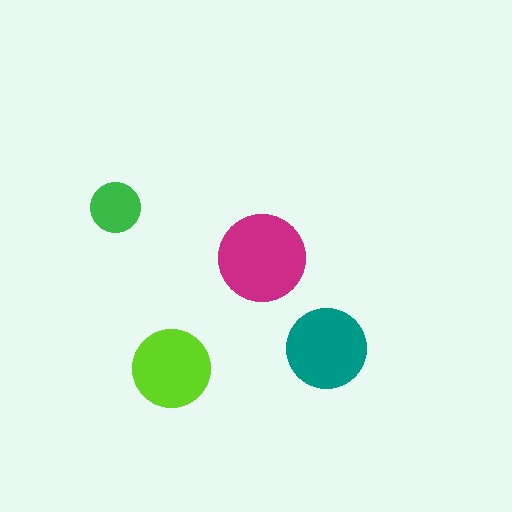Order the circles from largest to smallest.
the magenta one, the teal one, the lime one, the green one.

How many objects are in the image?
There are 4 objects in the image.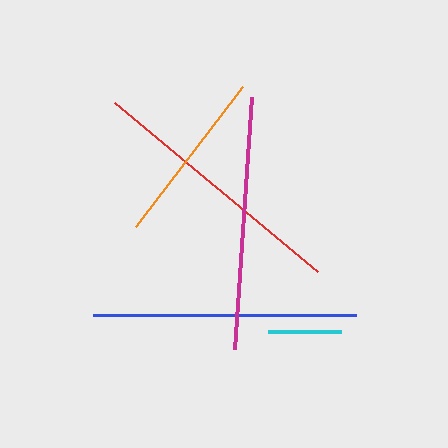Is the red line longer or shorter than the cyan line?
The red line is longer than the cyan line.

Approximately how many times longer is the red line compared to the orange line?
The red line is approximately 1.5 times the length of the orange line.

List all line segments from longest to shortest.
From longest to shortest: red, blue, magenta, orange, cyan.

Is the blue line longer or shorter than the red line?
The red line is longer than the blue line.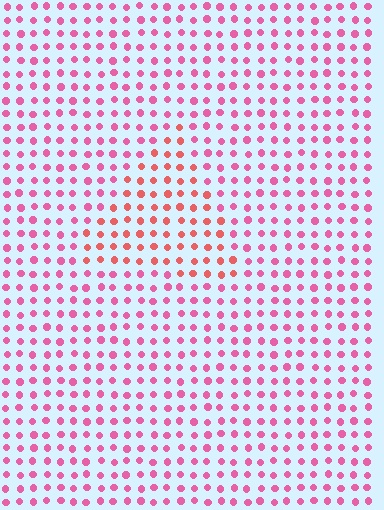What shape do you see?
I see a triangle.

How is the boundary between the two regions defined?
The boundary is defined purely by a slight shift in hue (about 30 degrees). Spacing, size, and orientation are identical on both sides.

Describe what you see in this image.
The image is filled with small pink elements in a uniform arrangement. A triangle-shaped region is visible where the elements are tinted to a slightly different hue, forming a subtle color boundary.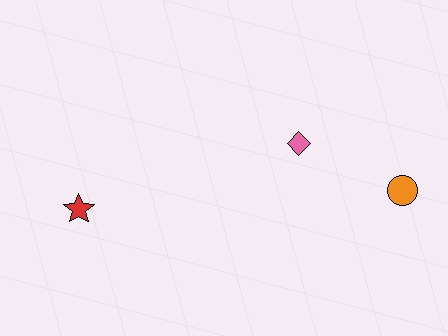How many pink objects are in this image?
There is 1 pink object.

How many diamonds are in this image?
There is 1 diamond.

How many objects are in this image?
There are 3 objects.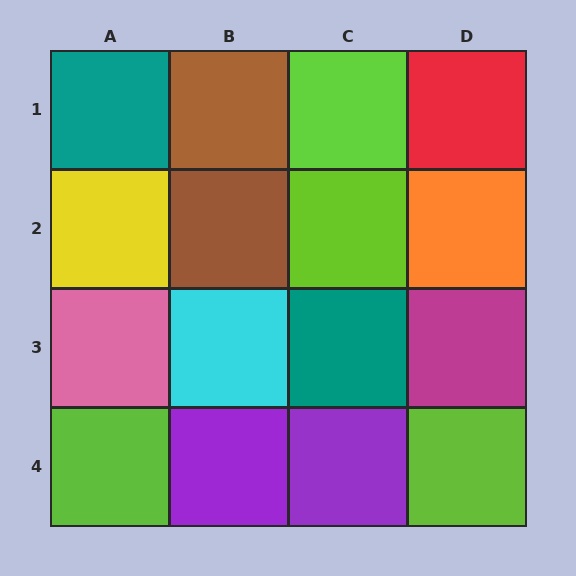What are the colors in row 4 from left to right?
Lime, purple, purple, lime.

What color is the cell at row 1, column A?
Teal.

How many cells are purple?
2 cells are purple.